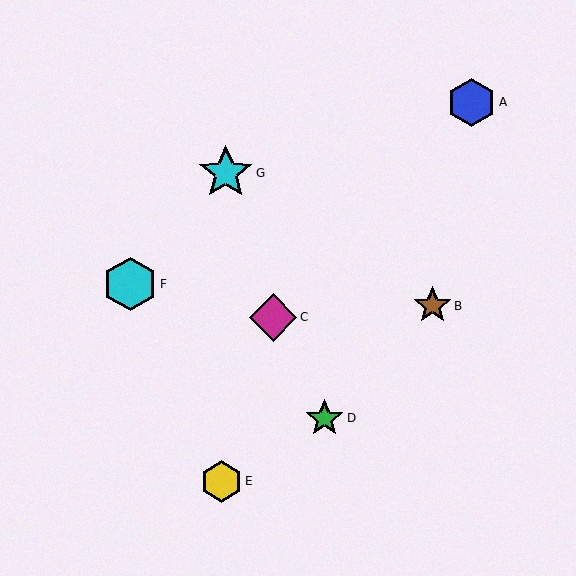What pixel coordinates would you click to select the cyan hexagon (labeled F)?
Click at (130, 284) to select the cyan hexagon F.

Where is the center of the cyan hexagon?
The center of the cyan hexagon is at (130, 284).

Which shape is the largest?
The cyan star (labeled G) is the largest.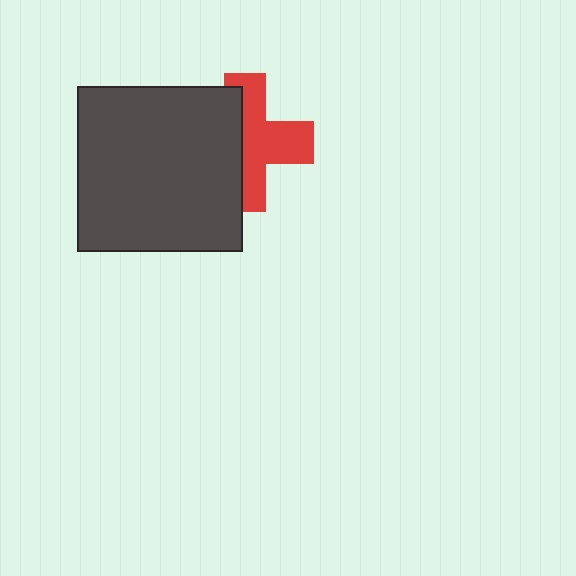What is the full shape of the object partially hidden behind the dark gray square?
The partially hidden object is a red cross.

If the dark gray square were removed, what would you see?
You would see the complete red cross.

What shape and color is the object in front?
The object in front is a dark gray square.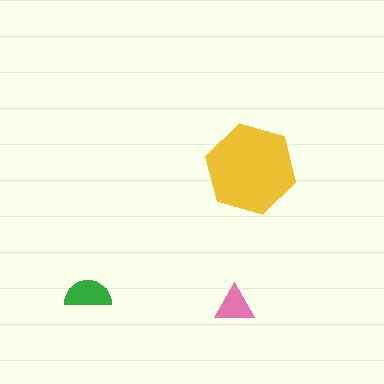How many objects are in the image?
There are 3 objects in the image.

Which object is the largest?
The yellow hexagon.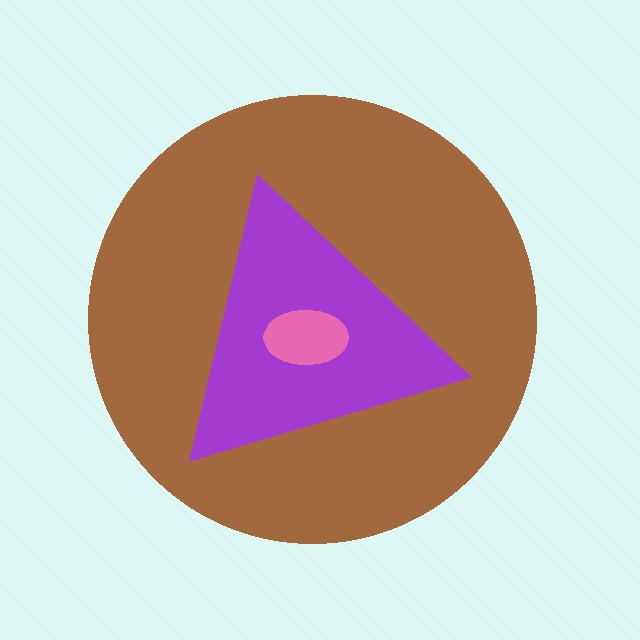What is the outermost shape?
The brown circle.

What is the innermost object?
The pink ellipse.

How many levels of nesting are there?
3.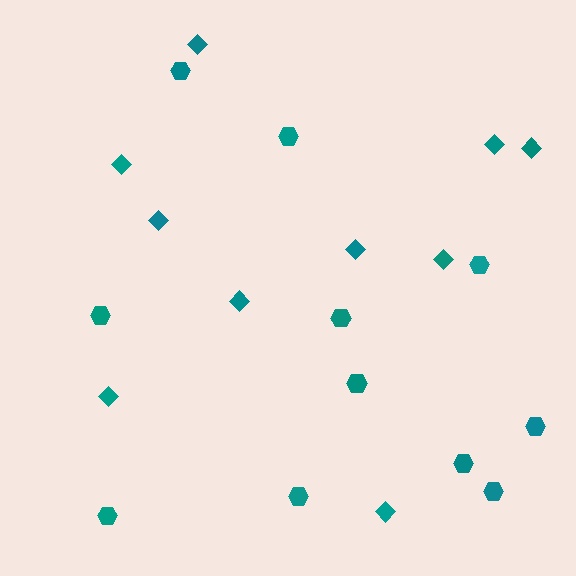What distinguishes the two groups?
There are 2 groups: one group of hexagons (11) and one group of diamonds (10).